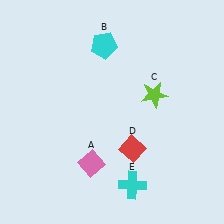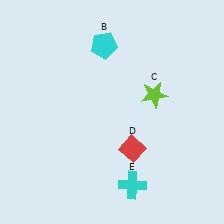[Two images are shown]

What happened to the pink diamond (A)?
The pink diamond (A) was removed in Image 2. It was in the bottom-left area of Image 1.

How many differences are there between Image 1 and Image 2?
There is 1 difference between the two images.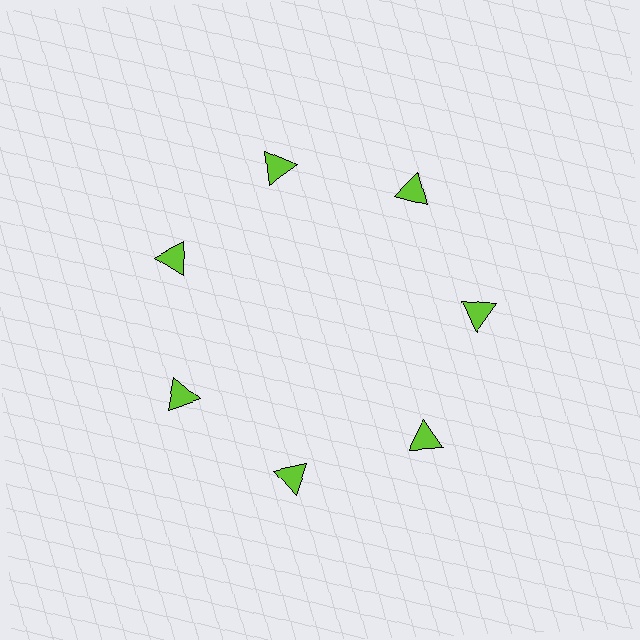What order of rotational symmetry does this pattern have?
This pattern has 7-fold rotational symmetry.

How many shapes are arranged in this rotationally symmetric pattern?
There are 7 shapes, arranged in 7 groups of 1.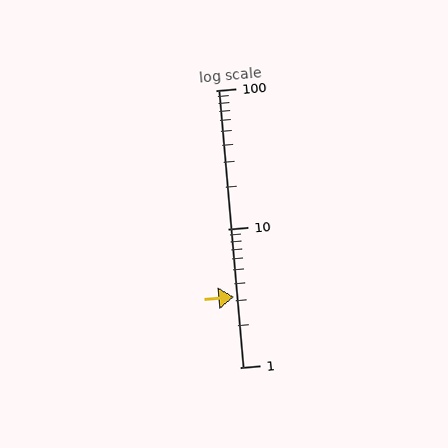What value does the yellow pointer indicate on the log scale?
The pointer indicates approximately 3.2.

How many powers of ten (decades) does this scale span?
The scale spans 2 decades, from 1 to 100.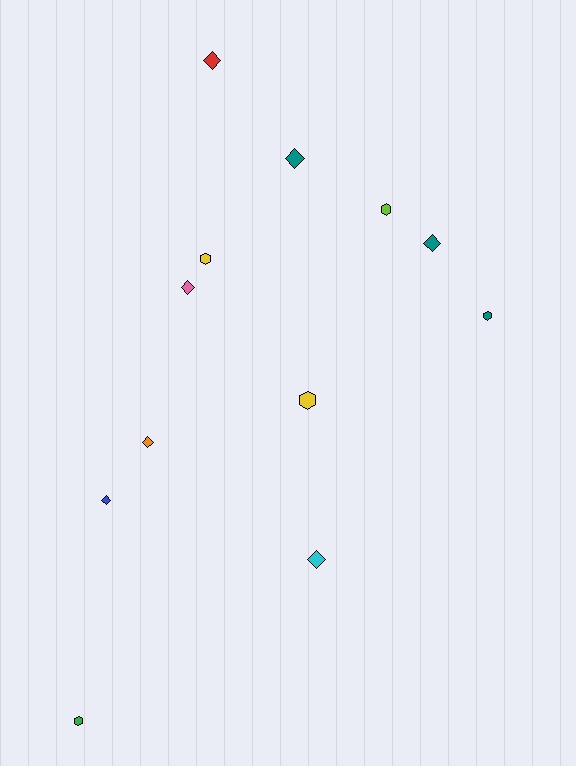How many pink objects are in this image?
There is 1 pink object.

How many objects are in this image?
There are 12 objects.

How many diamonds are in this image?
There are 7 diamonds.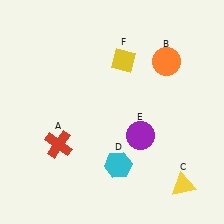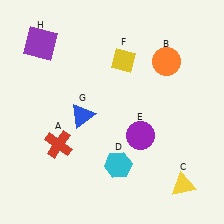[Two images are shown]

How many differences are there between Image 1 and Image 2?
There are 2 differences between the two images.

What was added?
A blue triangle (G), a purple square (H) were added in Image 2.